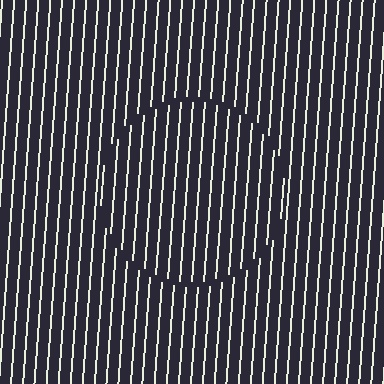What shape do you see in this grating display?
An illusory circle. The interior of the shape contains the same grating, shifted by half a period — the contour is defined by the phase discontinuity where line-ends from the inner and outer gratings abut.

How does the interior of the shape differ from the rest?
The interior of the shape contains the same grating, shifted by half a period — the contour is defined by the phase discontinuity where line-ends from the inner and outer gratings abut.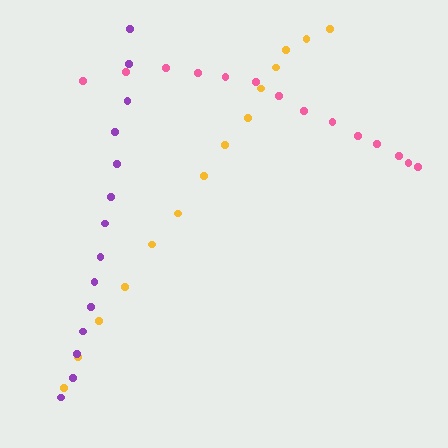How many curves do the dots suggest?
There are 3 distinct paths.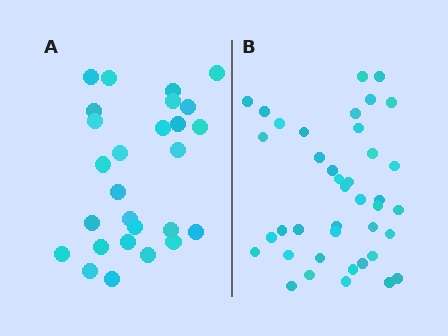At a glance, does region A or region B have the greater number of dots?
Region B (the right region) has more dots.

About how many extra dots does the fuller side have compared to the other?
Region B has approximately 15 more dots than region A.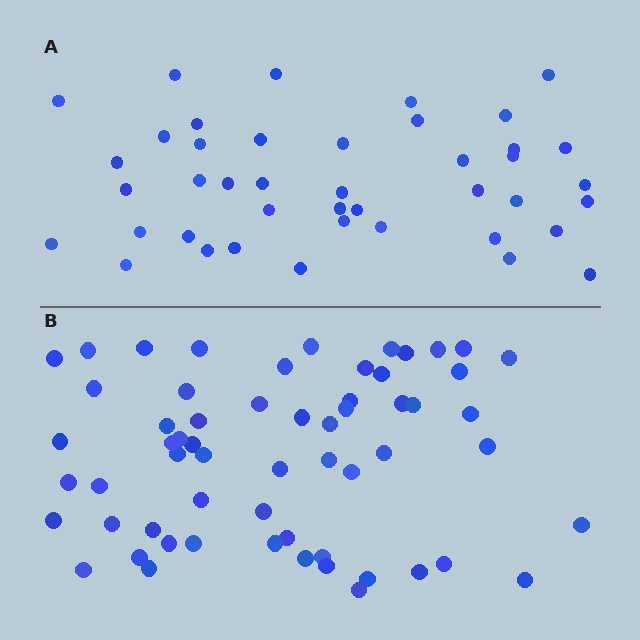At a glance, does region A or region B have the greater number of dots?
Region B (the bottom region) has more dots.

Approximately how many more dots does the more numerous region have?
Region B has approximately 20 more dots than region A.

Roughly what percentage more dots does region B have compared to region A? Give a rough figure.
About 45% more.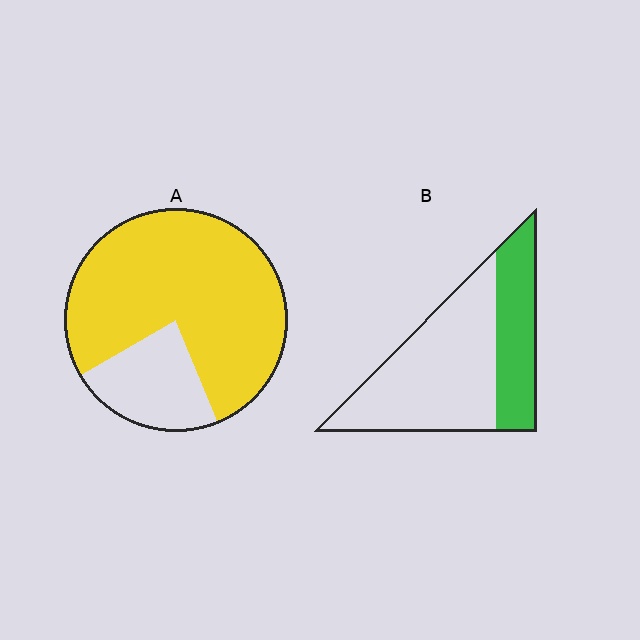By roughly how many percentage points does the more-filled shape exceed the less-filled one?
By roughly 45 percentage points (A over B).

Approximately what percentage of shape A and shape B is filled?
A is approximately 75% and B is approximately 35%.